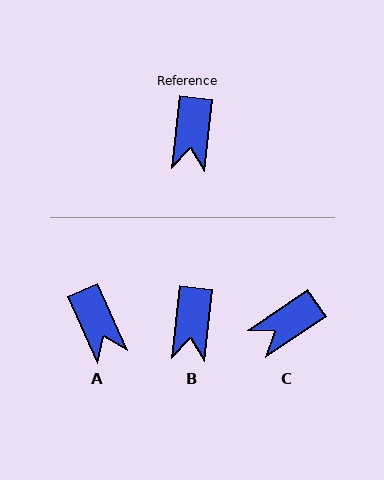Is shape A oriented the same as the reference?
No, it is off by about 30 degrees.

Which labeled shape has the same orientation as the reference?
B.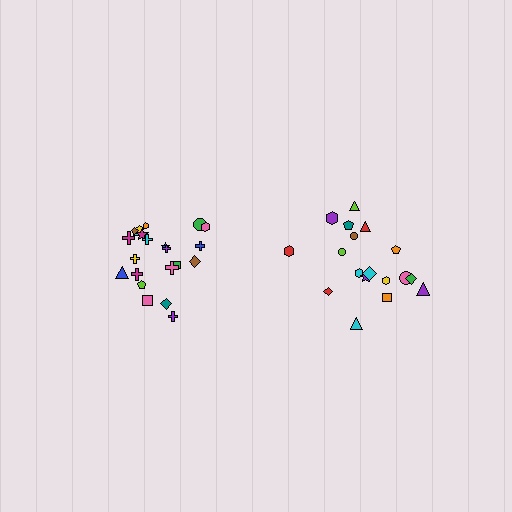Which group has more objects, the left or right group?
The left group.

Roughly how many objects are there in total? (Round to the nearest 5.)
Roughly 40 objects in total.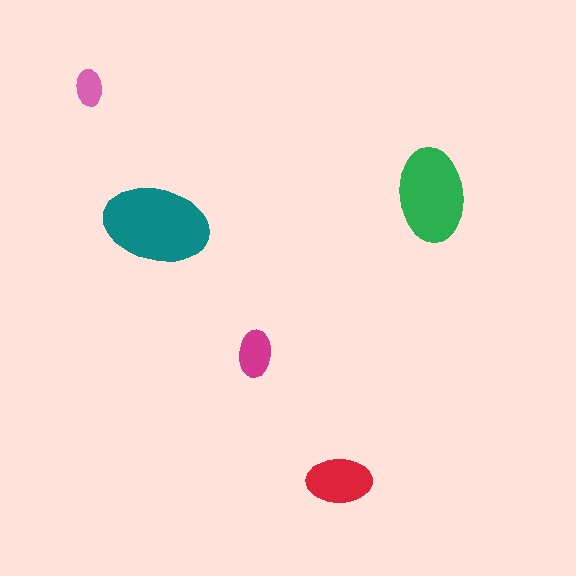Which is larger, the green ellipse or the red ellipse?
The green one.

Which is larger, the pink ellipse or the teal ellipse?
The teal one.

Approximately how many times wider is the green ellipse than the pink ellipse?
About 2.5 times wider.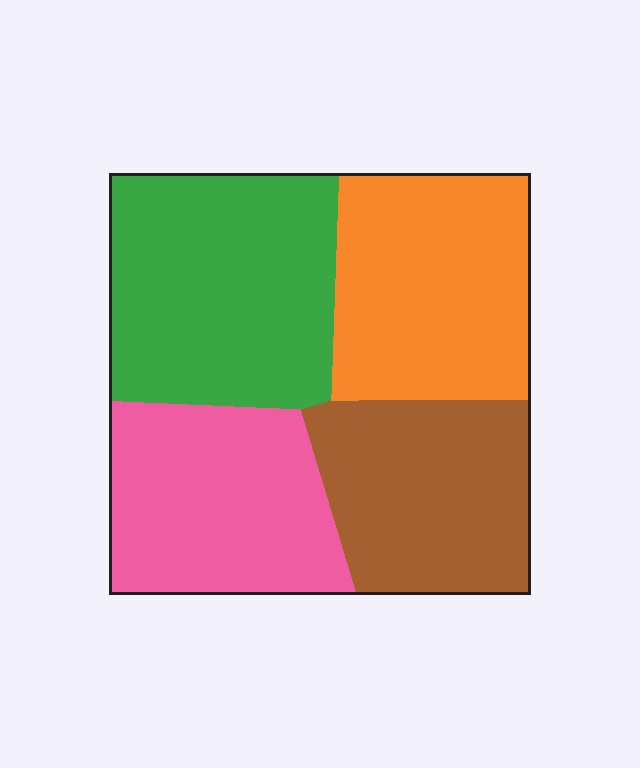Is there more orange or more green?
Green.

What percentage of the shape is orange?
Orange takes up about one quarter (1/4) of the shape.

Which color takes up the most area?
Green, at roughly 30%.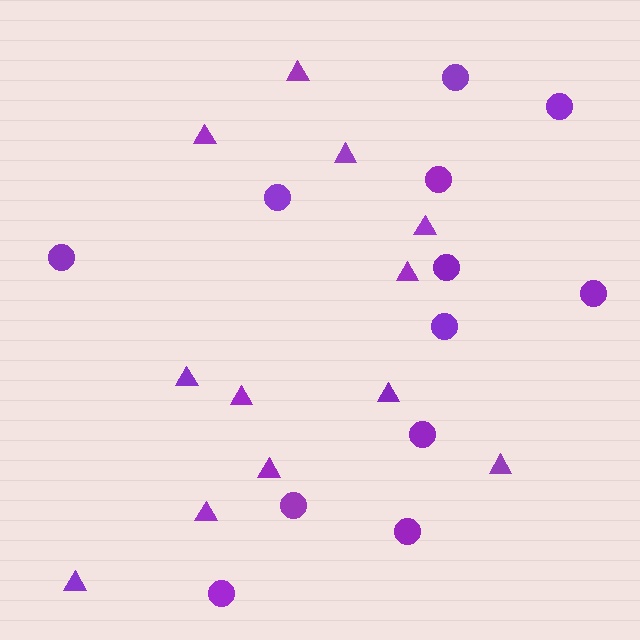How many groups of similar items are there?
There are 2 groups: one group of circles (12) and one group of triangles (12).